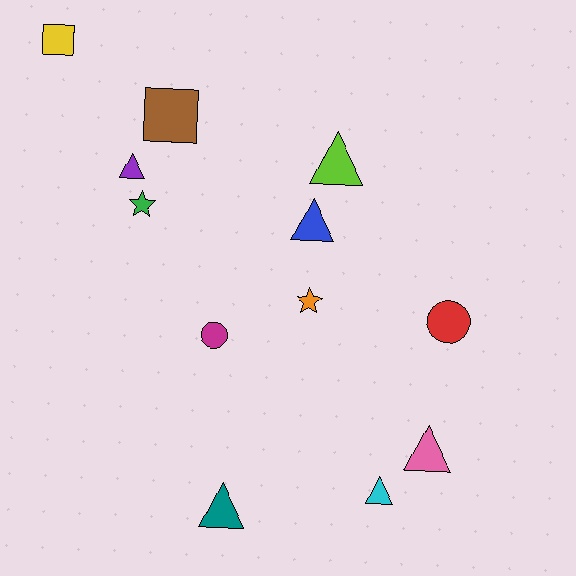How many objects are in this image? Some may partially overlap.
There are 12 objects.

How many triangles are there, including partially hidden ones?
There are 6 triangles.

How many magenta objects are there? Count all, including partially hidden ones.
There is 1 magenta object.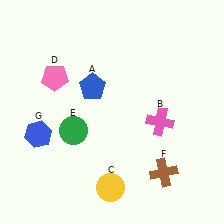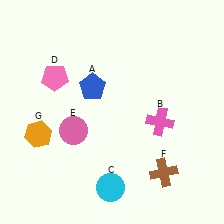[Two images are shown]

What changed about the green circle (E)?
In Image 1, E is green. In Image 2, it changed to pink.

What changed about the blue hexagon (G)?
In Image 1, G is blue. In Image 2, it changed to orange.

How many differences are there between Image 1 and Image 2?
There are 3 differences between the two images.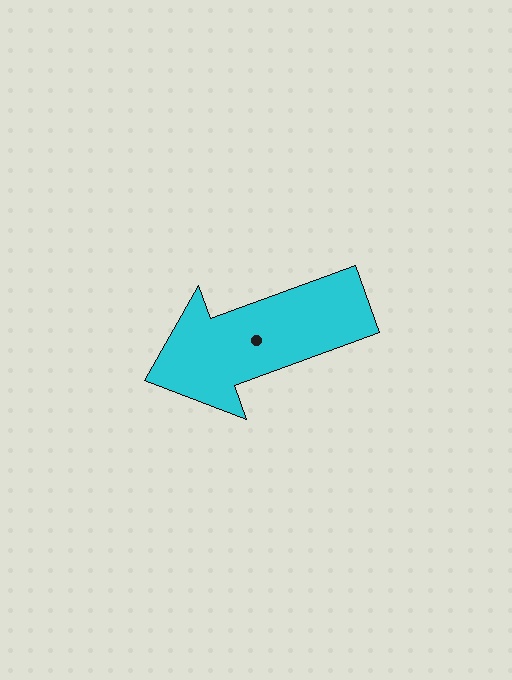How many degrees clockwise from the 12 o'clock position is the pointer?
Approximately 250 degrees.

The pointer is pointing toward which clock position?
Roughly 8 o'clock.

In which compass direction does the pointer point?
West.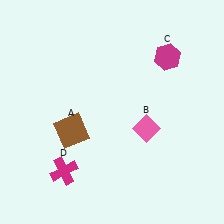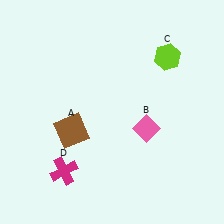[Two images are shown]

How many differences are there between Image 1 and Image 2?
There is 1 difference between the two images.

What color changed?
The hexagon (C) changed from magenta in Image 1 to lime in Image 2.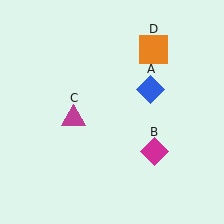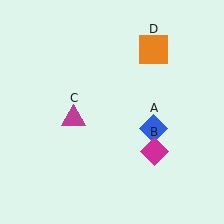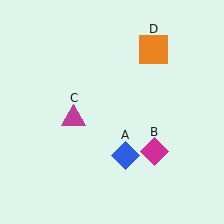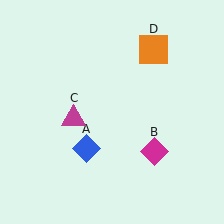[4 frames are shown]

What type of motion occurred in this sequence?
The blue diamond (object A) rotated clockwise around the center of the scene.